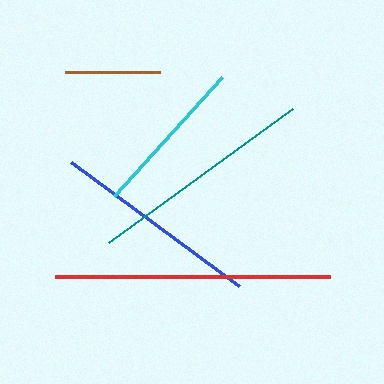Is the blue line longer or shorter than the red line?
The red line is longer than the blue line.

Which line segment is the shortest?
The brown line is the shortest at approximately 95 pixels.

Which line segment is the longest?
The red line is the longest at approximately 275 pixels.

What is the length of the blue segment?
The blue segment is approximately 209 pixels long.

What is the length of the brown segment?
The brown segment is approximately 95 pixels long.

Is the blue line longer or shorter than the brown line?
The blue line is longer than the brown line.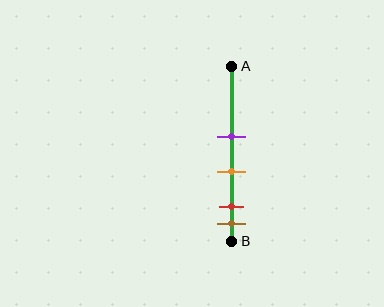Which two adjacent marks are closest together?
The red and brown marks are the closest adjacent pair.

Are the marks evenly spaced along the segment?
No, the marks are not evenly spaced.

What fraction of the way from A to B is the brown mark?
The brown mark is approximately 90% (0.9) of the way from A to B.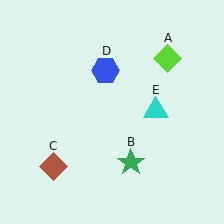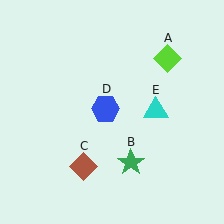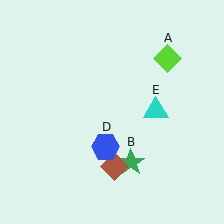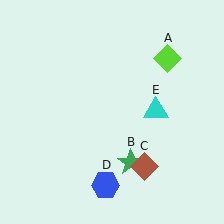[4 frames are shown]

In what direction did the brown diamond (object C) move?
The brown diamond (object C) moved right.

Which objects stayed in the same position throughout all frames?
Lime diamond (object A) and green star (object B) and cyan triangle (object E) remained stationary.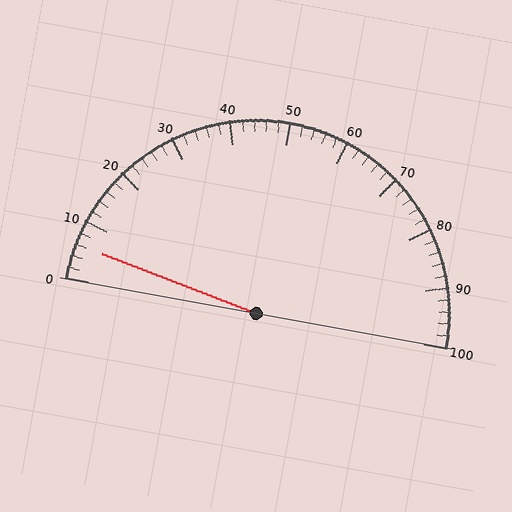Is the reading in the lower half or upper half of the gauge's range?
The reading is in the lower half of the range (0 to 100).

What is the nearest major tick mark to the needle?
The nearest major tick mark is 10.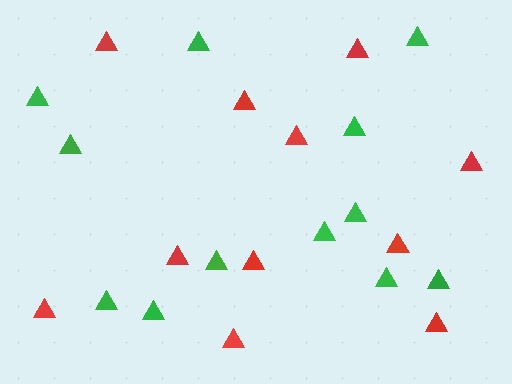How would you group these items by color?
There are 2 groups: one group of red triangles (11) and one group of green triangles (12).